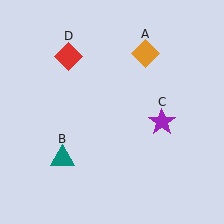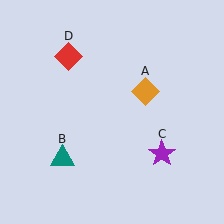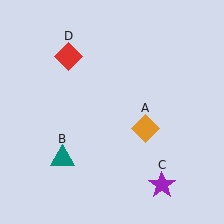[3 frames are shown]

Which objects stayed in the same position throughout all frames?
Teal triangle (object B) and red diamond (object D) remained stationary.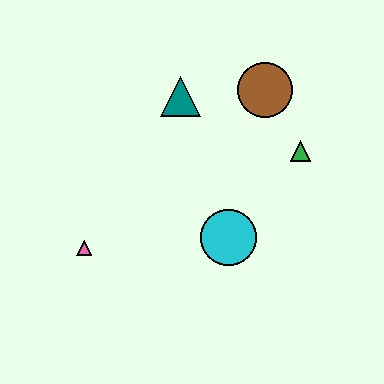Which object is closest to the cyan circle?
The green triangle is closest to the cyan circle.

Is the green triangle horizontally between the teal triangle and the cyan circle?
No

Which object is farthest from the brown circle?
The pink triangle is farthest from the brown circle.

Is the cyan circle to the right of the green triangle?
No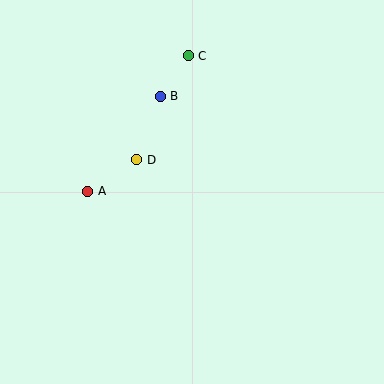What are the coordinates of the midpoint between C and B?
The midpoint between C and B is at (174, 76).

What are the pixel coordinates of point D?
Point D is at (137, 160).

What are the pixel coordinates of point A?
Point A is at (88, 191).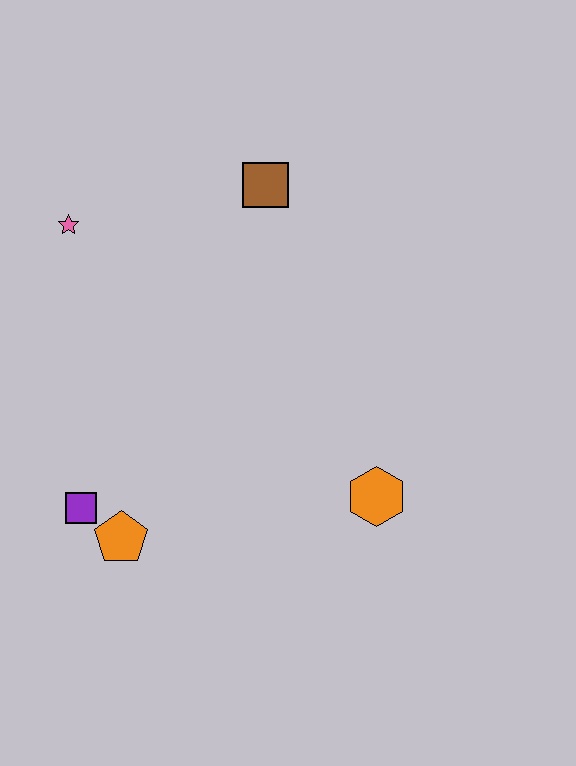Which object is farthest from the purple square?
The brown square is farthest from the purple square.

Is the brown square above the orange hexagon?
Yes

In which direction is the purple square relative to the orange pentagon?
The purple square is to the left of the orange pentagon.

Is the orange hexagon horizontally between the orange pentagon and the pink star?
No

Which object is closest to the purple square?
The orange pentagon is closest to the purple square.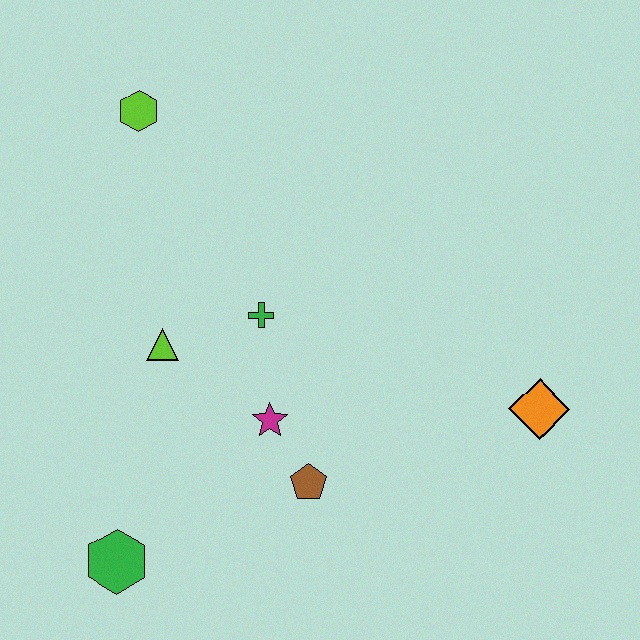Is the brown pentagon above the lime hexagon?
No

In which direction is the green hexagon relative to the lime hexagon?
The green hexagon is below the lime hexagon.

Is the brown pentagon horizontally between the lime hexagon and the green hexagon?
No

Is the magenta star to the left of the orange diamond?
Yes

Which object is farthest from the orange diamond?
The lime hexagon is farthest from the orange diamond.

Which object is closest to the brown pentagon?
The magenta star is closest to the brown pentagon.